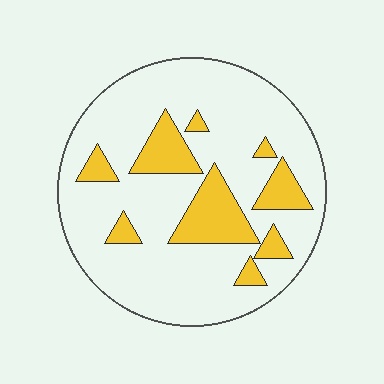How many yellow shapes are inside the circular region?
9.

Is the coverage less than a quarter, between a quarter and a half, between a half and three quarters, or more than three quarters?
Less than a quarter.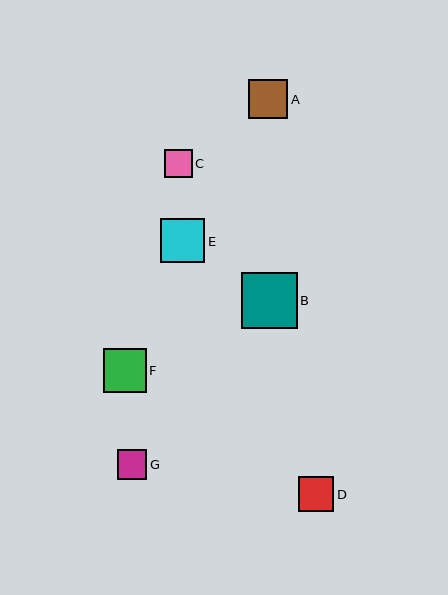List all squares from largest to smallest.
From largest to smallest: B, E, F, A, D, G, C.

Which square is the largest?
Square B is the largest with a size of approximately 56 pixels.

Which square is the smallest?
Square C is the smallest with a size of approximately 27 pixels.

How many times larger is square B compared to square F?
Square B is approximately 1.3 times the size of square F.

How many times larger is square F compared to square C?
Square F is approximately 1.6 times the size of square C.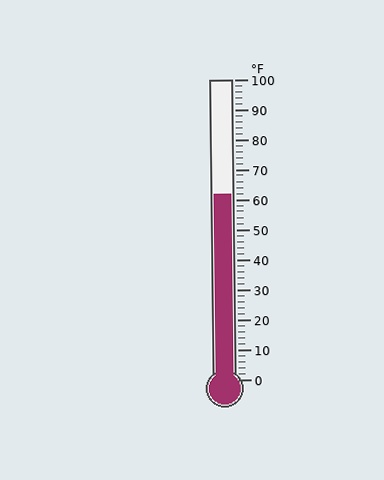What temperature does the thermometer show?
The thermometer shows approximately 62°F.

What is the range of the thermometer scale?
The thermometer scale ranges from 0°F to 100°F.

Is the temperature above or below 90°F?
The temperature is below 90°F.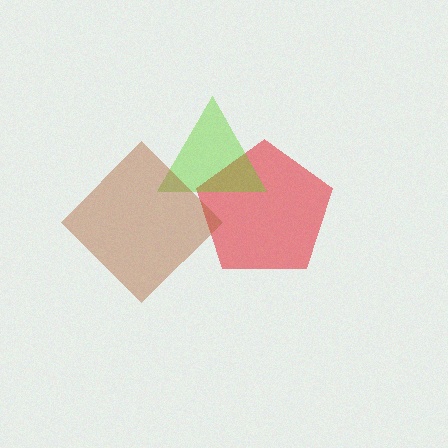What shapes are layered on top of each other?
The layered shapes are: a red pentagon, a lime triangle, a brown diamond.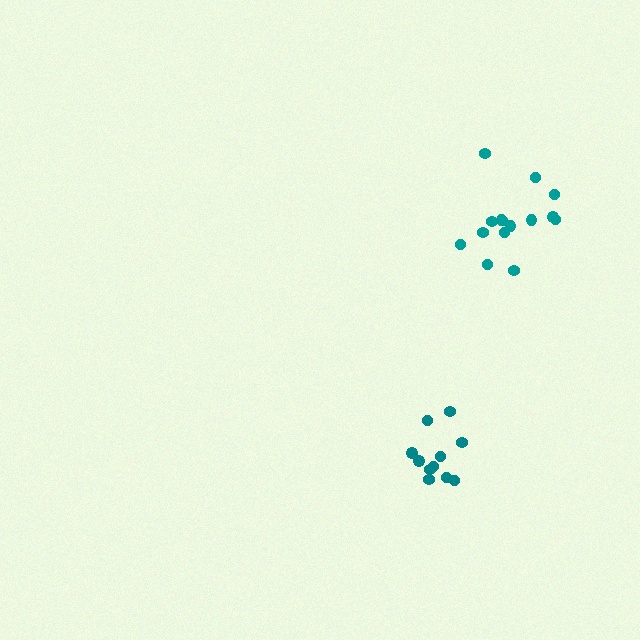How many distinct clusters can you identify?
There are 2 distinct clusters.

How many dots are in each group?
Group 1: 11 dots, Group 2: 15 dots (26 total).